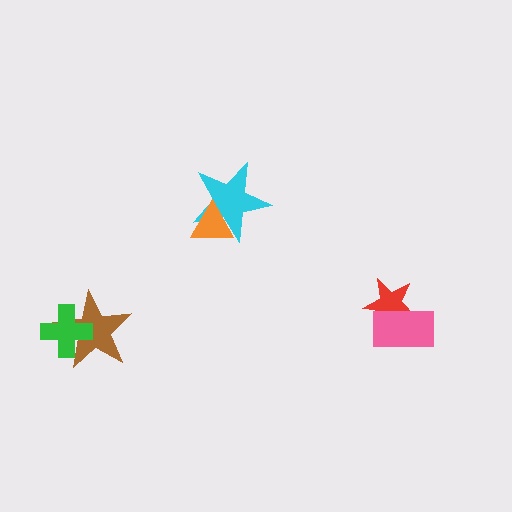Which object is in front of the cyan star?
The orange triangle is in front of the cyan star.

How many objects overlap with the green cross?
1 object overlaps with the green cross.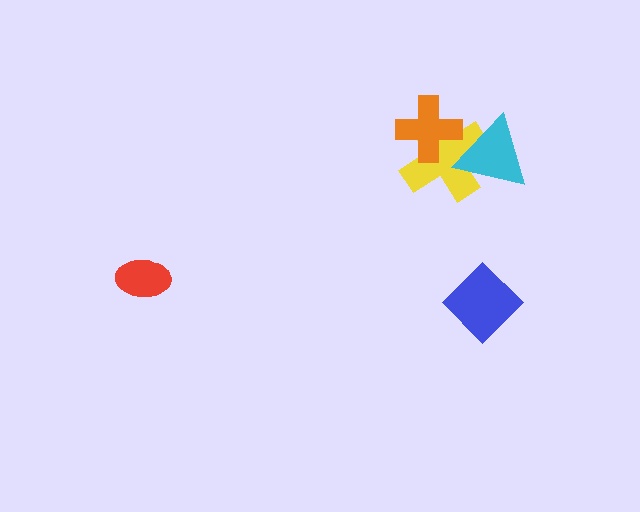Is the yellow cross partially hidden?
Yes, it is partially covered by another shape.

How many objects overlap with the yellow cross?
2 objects overlap with the yellow cross.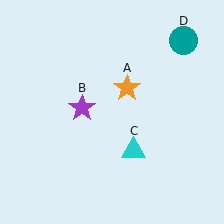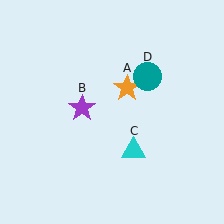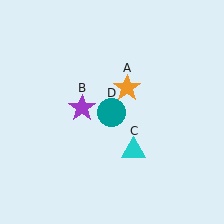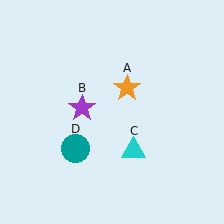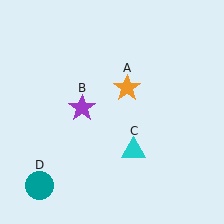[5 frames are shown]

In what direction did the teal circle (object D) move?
The teal circle (object D) moved down and to the left.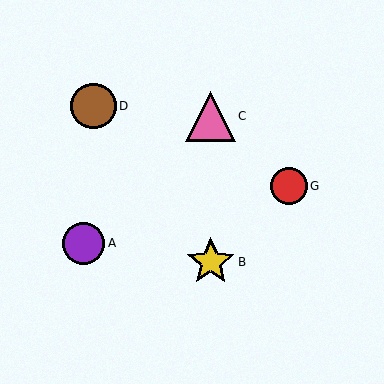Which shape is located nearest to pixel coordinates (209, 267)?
The yellow star (labeled B) at (211, 262) is nearest to that location.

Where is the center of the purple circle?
The center of the purple circle is at (84, 243).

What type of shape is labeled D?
Shape D is a brown circle.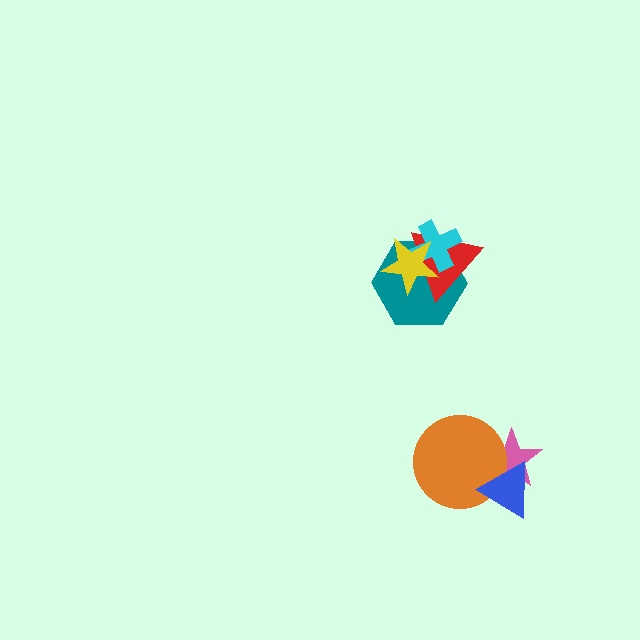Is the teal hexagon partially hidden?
Yes, it is partially covered by another shape.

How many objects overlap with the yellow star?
3 objects overlap with the yellow star.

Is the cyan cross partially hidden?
Yes, it is partially covered by another shape.